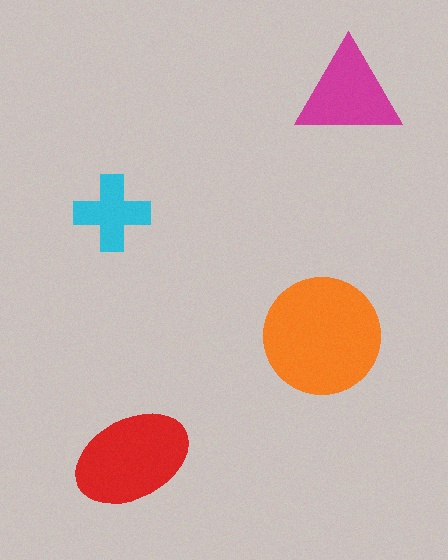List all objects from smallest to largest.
The cyan cross, the magenta triangle, the red ellipse, the orange circle.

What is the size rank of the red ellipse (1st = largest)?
2nd.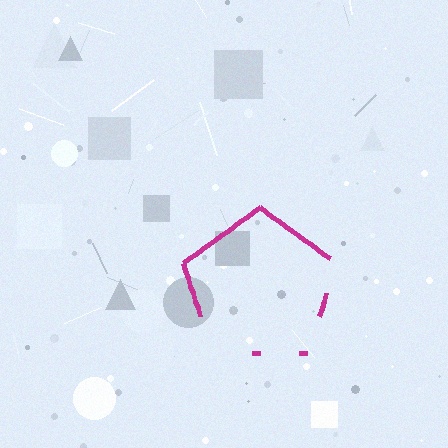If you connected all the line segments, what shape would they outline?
They would outline a pentagon.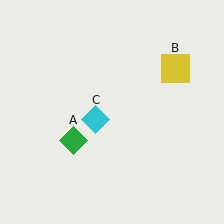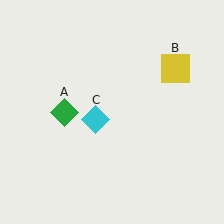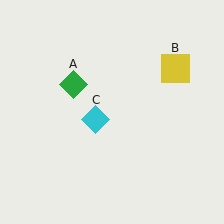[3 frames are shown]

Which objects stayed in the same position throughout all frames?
Yellow square (object B) and cyan diamond (object C) remained stationary.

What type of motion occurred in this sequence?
The green diamond (object A) rotated clockwise around the center of the scene.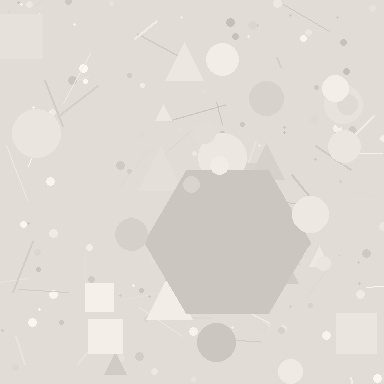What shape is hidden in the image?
A hexagon is hidden in the image.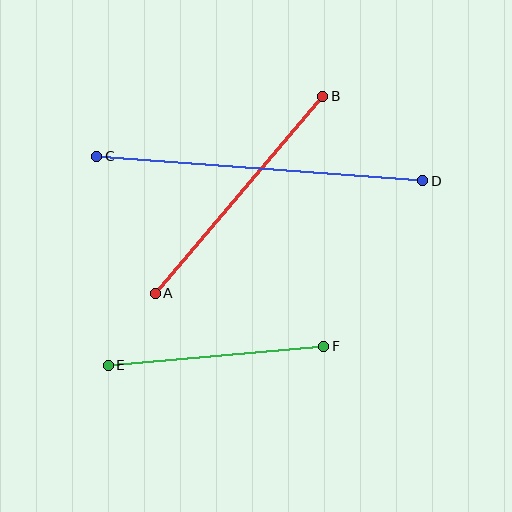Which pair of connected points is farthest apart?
Points C and D are farthest apart.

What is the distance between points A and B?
The distance is approximately 258 pixels.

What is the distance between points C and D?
The distance is approximately 327 pixels.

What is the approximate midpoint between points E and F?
The midpoint is at approximately (216, 356) pixels.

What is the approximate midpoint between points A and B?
The midpoint is at approximately (239, 195) pixels.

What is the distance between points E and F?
The distance is approximately 217 pixels.